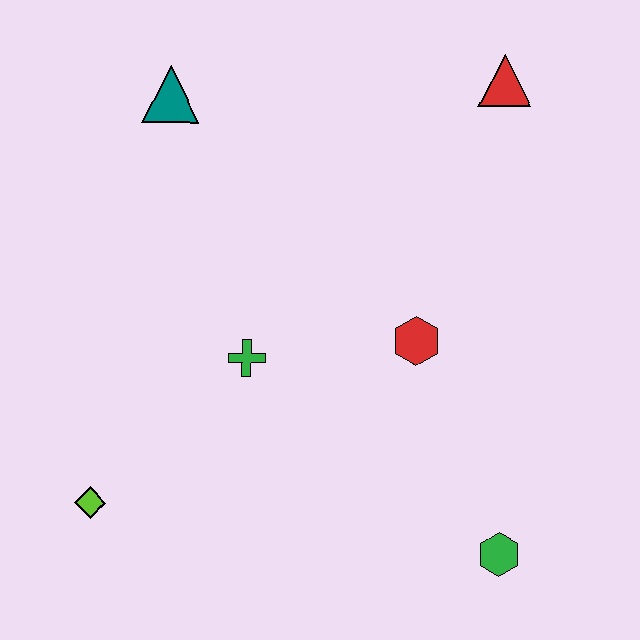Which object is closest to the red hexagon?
The green cross is closest to the red hexagon.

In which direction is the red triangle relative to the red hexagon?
The red triangle is above the red hexagon.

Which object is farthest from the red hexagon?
The lime diamond is farthest from the red hexagon.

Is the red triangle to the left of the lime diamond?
No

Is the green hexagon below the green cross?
Yes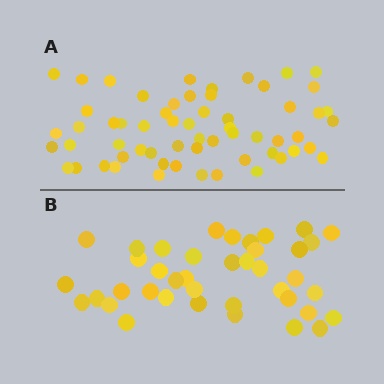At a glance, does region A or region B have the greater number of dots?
Region A (the top region) has more dots.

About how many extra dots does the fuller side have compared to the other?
Region A has approximately 20 more dots than region B.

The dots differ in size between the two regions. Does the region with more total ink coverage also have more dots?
No. Region B has more total ink coverage because its dots are larger, but region A actually contains more individual dots. Total area can be misleading — the number of items is what matters here.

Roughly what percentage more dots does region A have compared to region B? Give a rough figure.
About 50% more.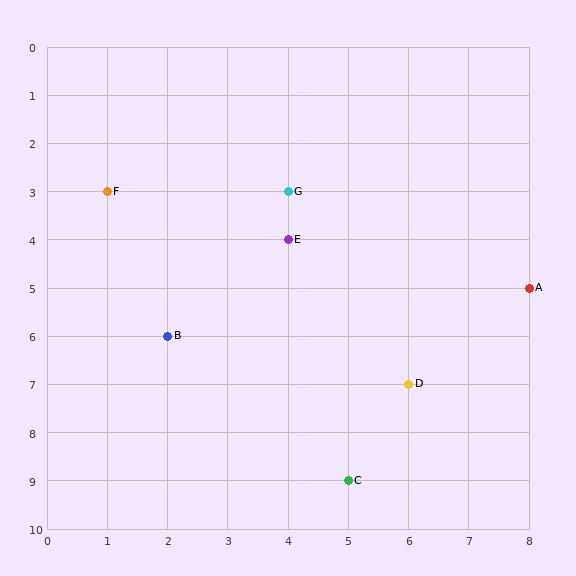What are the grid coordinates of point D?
Point D is at grid coordinates (6, 7).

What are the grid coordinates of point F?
Point F is at grid coordinates (1, 3).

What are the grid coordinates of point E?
Point E is at grid coordinates (4, 4).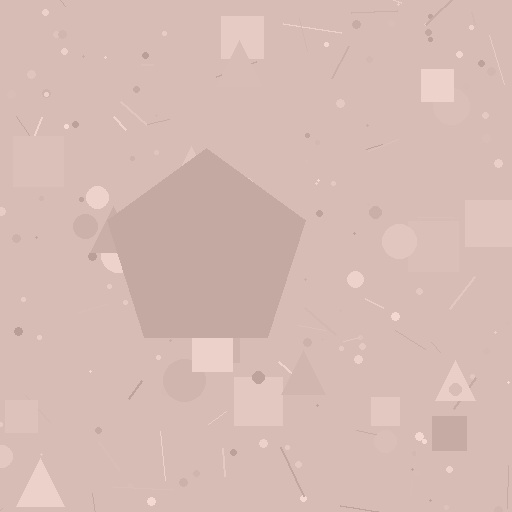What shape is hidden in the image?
A pentagon is hidden in the image.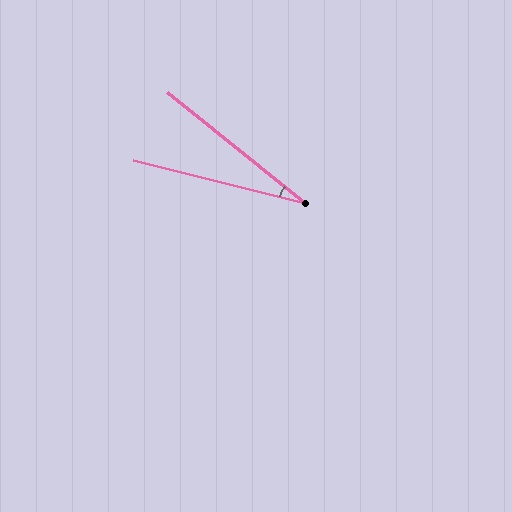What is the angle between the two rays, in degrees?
Approximately 25 degrees.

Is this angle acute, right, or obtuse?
It is acute.